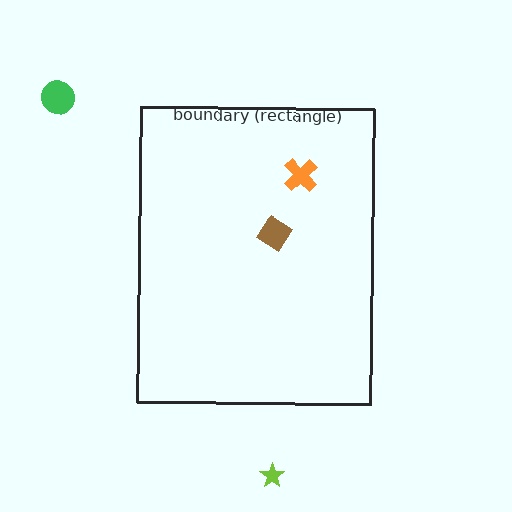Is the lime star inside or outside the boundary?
Outside.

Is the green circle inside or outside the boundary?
Outside.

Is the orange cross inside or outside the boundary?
Inside.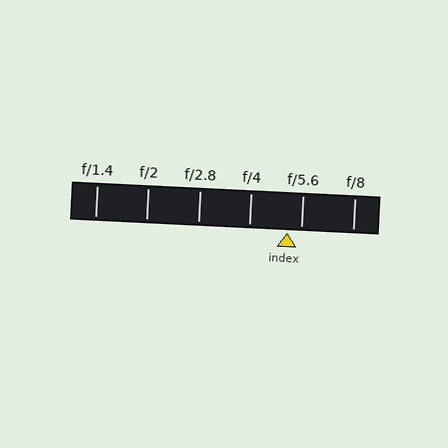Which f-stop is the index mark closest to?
The index mark is closest to f/5.6.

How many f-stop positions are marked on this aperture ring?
There are 6 f-stop positions marked.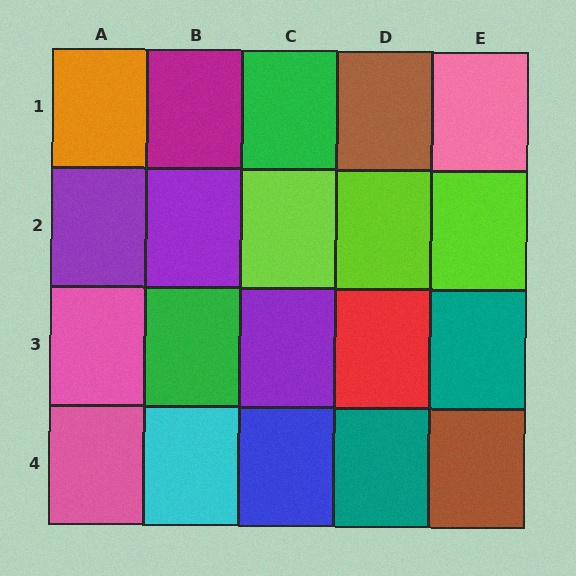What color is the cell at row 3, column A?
Pink.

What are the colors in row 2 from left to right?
Purple, purple, lime, lime, lime.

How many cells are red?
1 cell is red.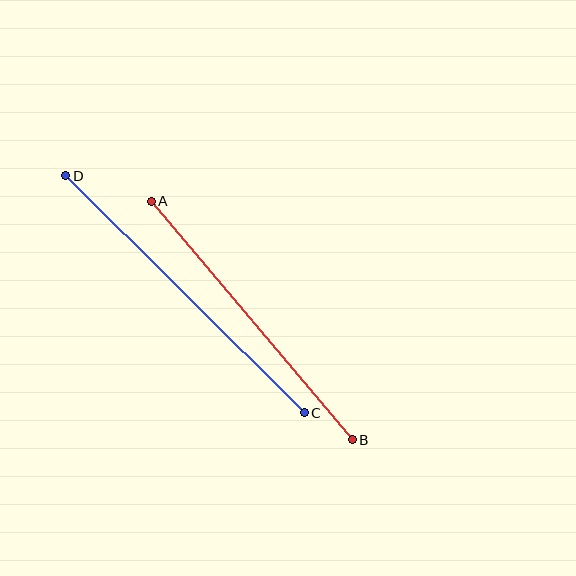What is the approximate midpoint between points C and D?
The midpoint is at approximately (185, 294) pixels.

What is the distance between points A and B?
The distance is approximately 312 pixels.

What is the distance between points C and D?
The distance is approximately 336 pixels.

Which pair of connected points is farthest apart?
Points C and D are farthest apart.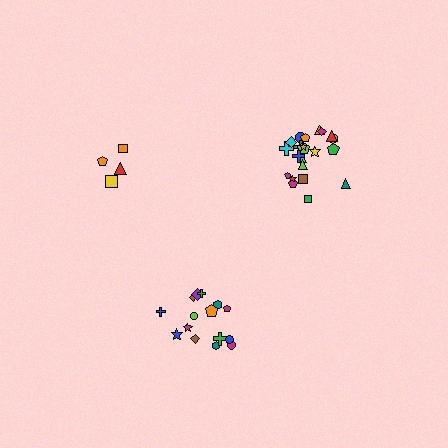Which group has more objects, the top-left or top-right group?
The top-right group.